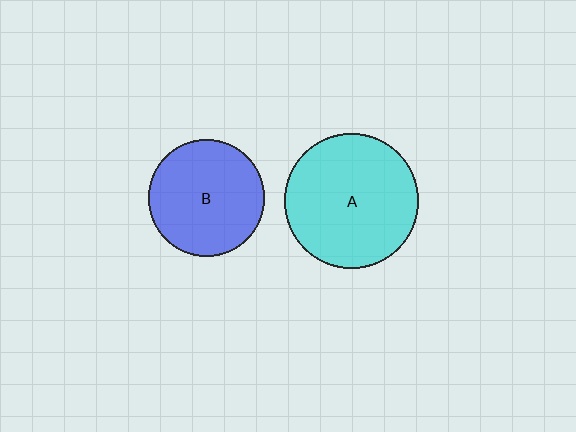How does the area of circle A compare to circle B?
Approximately 1.3 times.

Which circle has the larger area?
Circle A (cyan).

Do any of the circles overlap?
No, none of the circles overlap.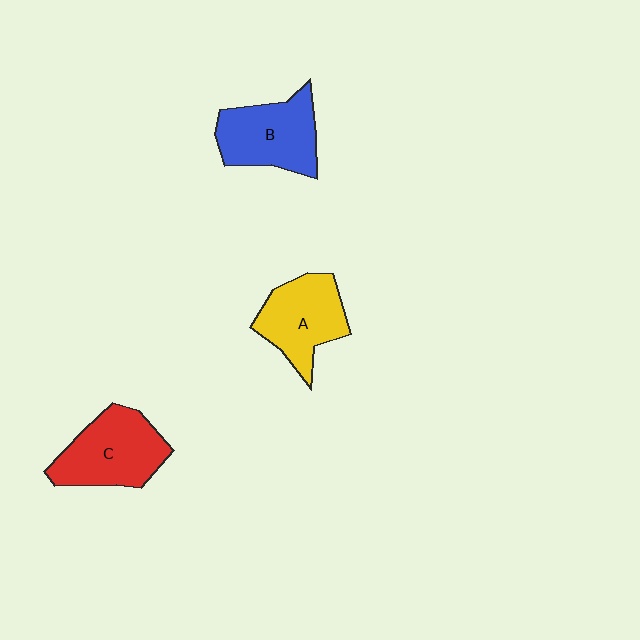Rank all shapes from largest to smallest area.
From largest to smallest: C (red), B (blue), A (yellow).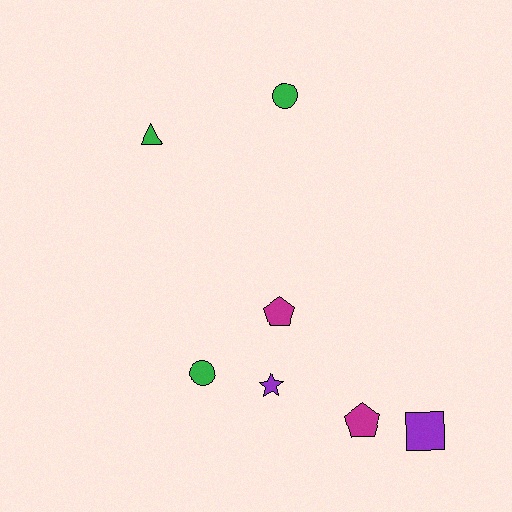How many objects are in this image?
There are 7 objects.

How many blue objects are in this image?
There are no blue objects.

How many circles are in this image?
There are 2 circles.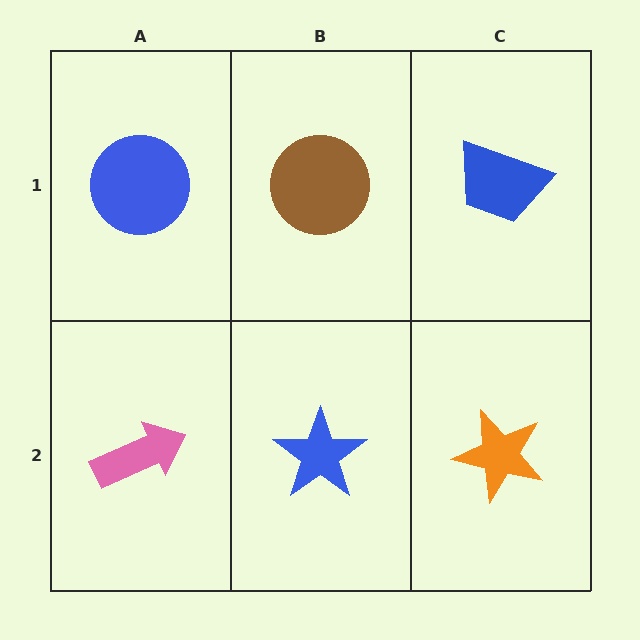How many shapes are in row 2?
3 shapes.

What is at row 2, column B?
A blue star.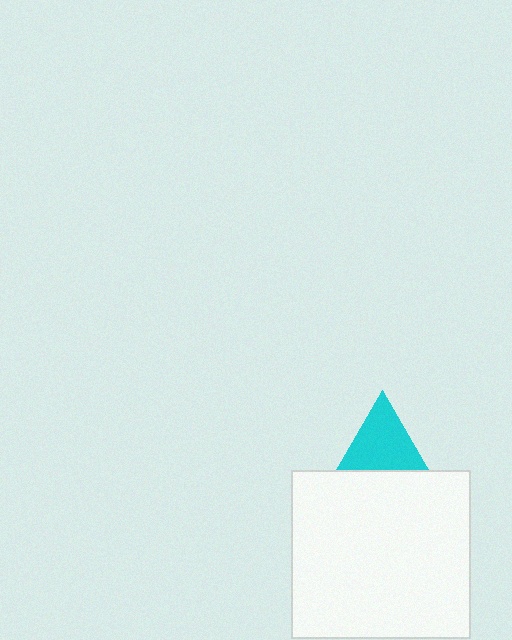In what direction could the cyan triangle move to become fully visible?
The cyan triangle could move up. That would shift it out from behind the white rectangle entirely.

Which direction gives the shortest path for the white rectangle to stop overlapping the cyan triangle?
Moving down gives the shortest separation.